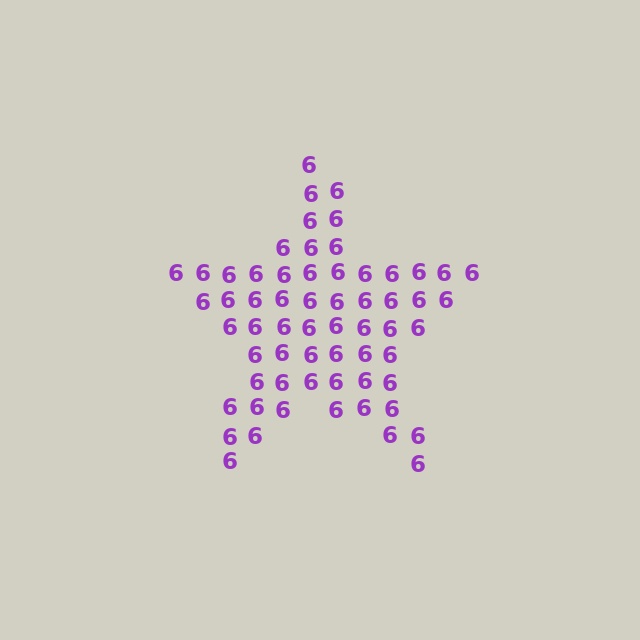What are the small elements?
The small elements are digit 6's.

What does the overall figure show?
The overall figure shows a star.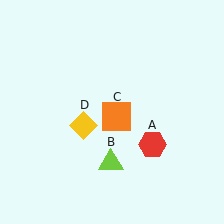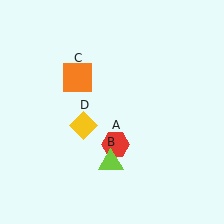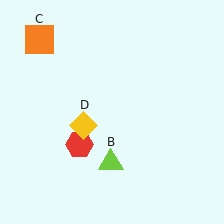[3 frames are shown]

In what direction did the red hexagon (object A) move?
The red hexagon (object A) moved left.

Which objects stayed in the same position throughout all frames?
Lime triangle (object B) and yellow diamond (object D) remained stationary.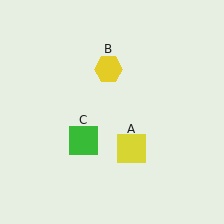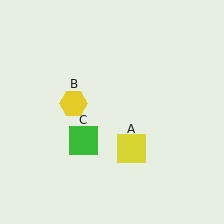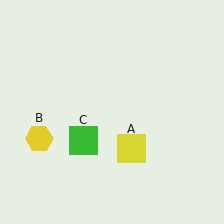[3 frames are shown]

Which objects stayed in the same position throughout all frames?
Yellow square (object A) and green square (object C) remained stationary.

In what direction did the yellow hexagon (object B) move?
The yellow hexagon (object B) moved down and to the left.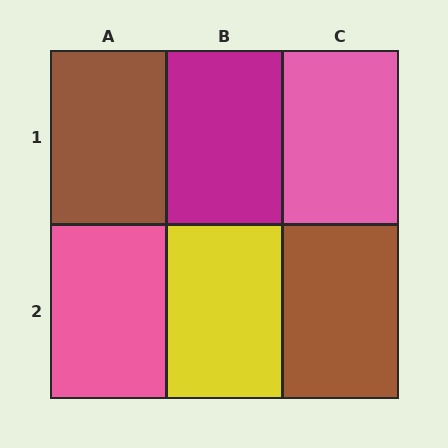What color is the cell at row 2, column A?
Pink.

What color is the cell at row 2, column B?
Yellow.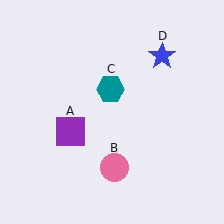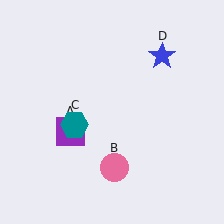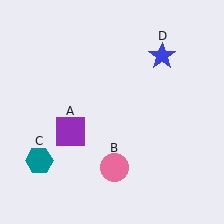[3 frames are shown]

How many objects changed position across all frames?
1 object changed position: teal hexagon (object C).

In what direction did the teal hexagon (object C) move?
The teal hexagon (object C) moved down and to the left.